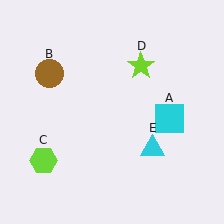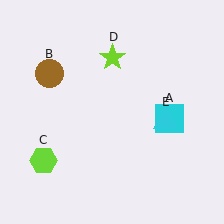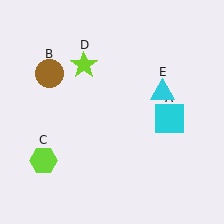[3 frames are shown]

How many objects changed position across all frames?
2 objects changed position: lime star (object D), cyan triangle (object E).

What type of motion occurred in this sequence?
The lime star (object D), cyan triangle (object E) rotated counterclockwise around the center of the scene.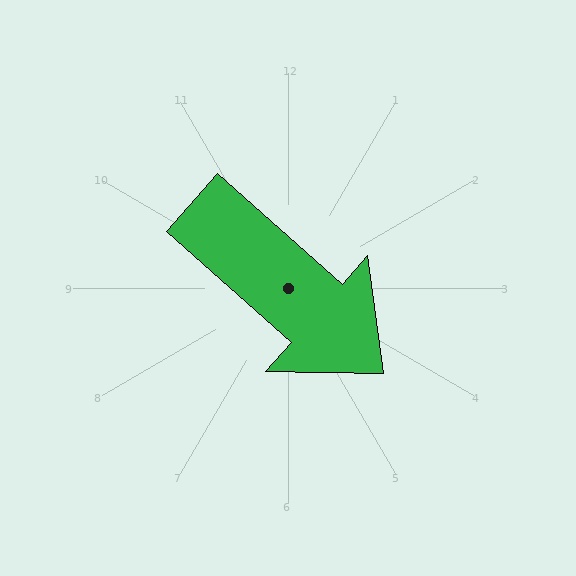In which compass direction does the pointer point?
Southeast.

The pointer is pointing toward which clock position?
Roughly 4 o'clock.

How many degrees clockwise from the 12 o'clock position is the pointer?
Approximately 132 degrees.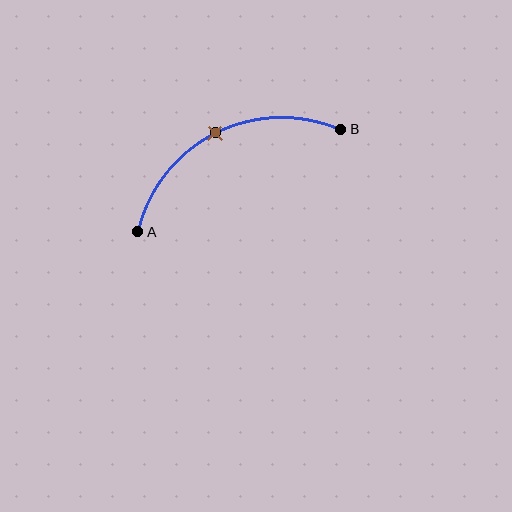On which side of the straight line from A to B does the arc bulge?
The arc bulges above the straight line connecting A and B.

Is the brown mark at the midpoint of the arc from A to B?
Yes. The brown mark lies on the arc at equal arc-length from both A and B — it is the arc midpoint.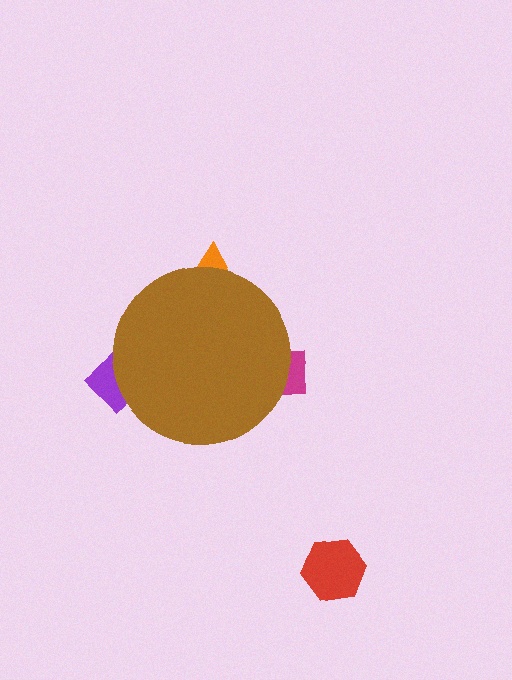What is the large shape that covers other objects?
A brown circle.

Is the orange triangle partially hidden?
Yes, the orange triangle is partially hidden behind the brown circle.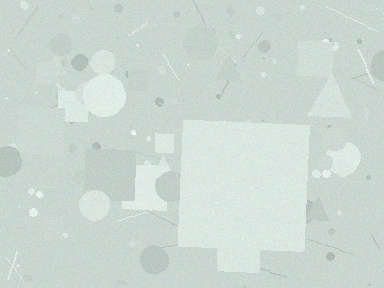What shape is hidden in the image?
A square is hidden in the image.